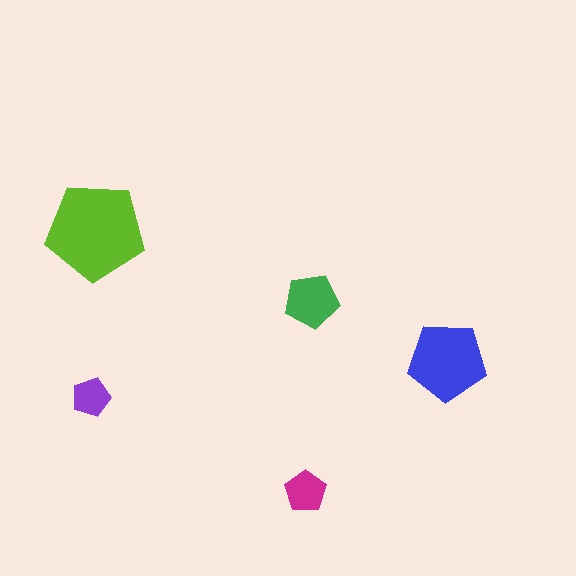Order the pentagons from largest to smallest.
the lime one, the blue one, the green one, the magenta one, the purple one.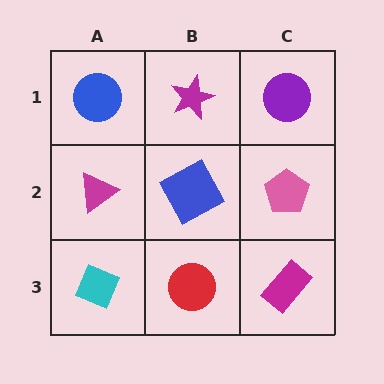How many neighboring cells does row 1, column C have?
2.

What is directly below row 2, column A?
A cyan diamond.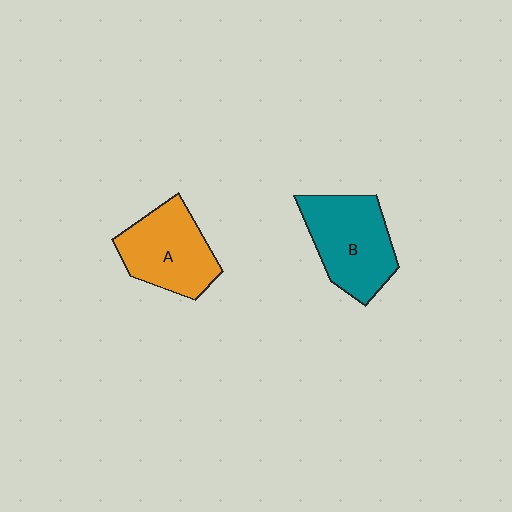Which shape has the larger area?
Shape B (teal).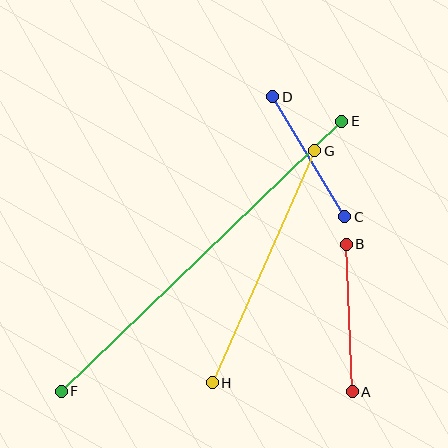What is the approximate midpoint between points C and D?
The midpoint is at approximately (309, 157) pixels.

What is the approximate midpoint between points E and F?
The midpoint is at approximately (201, 256) pixels.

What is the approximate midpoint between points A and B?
The midpoint is at approximately (349, 318) pixels.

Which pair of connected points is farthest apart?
Points E and F are farthest apart.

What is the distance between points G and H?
The distance is approximately 254 pixels.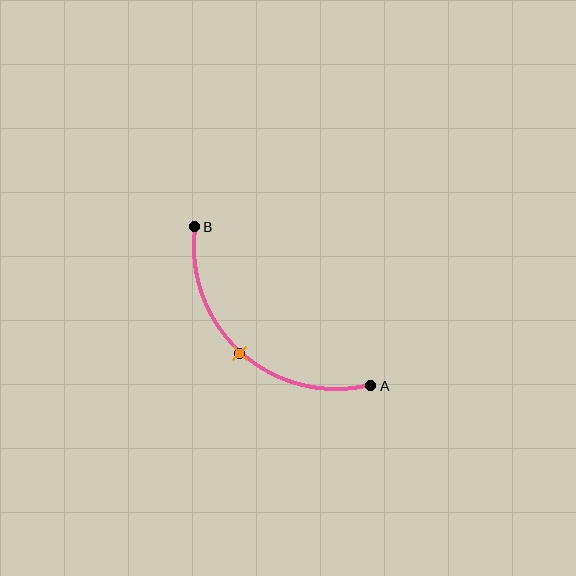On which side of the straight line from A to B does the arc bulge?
The arc bulges below and to the left of the straight line connecting A and B.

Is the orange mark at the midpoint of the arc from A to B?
Yes. The orange mark lies on the arc at equal arc-length from both A and B — it is the arc midpoint.